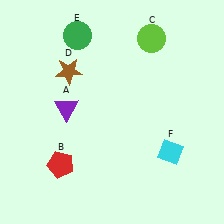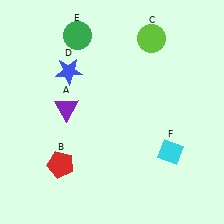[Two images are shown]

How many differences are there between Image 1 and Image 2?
There is 1 difference between the two images.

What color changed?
The star (D) changed from brown in Image 1 to blue in Image 2.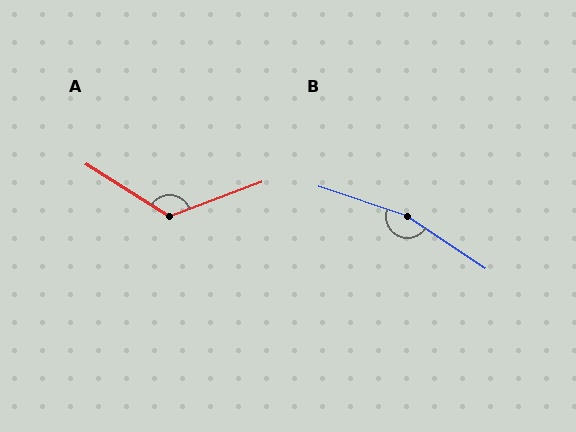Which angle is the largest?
B, at approximately 165 degrees.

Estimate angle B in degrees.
Approximately 165 degrees.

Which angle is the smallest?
A, at approximately 127 degrees.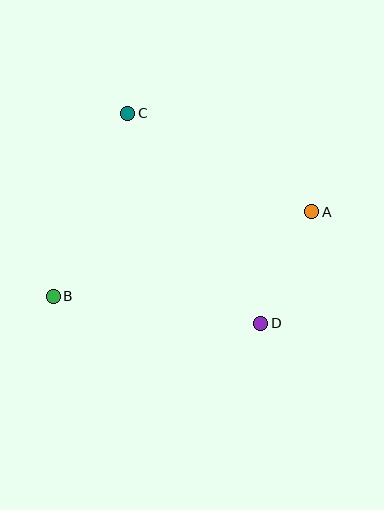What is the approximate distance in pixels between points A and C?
The distance between A and C is approximately 209 pixels.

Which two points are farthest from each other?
Points A and B are farthest from each other.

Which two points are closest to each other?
Points A and D are closest to each other.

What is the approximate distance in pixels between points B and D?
The distance between B and D is approximately 209 pixels.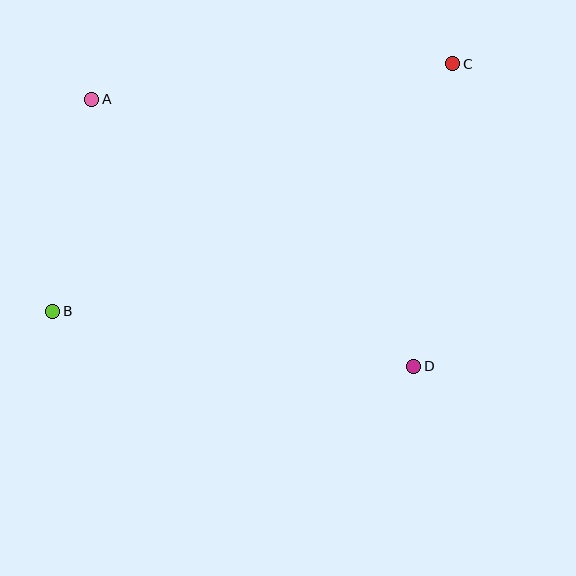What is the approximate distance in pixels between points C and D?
The distance between C and D is approximately 305 pixels.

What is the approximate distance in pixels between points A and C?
The distance between A and C is approximately 363 pixels.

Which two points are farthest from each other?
Points B and C are farthest from each other.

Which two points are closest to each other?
Points A and B are closest to each other.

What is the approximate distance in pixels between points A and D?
The distance between A and D is approximately 418 pixels.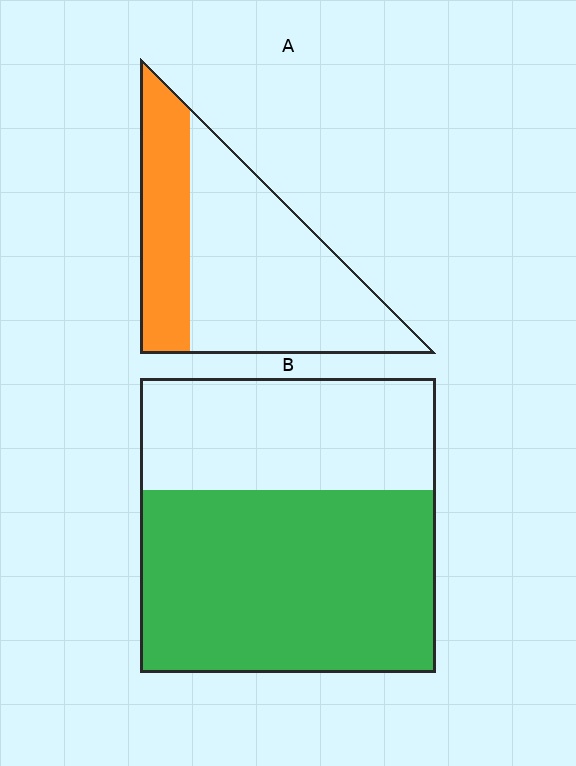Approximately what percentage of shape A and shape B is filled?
A is approximately 30% and B is approximately 60%.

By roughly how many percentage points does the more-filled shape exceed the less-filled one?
By roughly 30 percentage points (B over A).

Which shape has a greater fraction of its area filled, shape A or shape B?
Shape B.